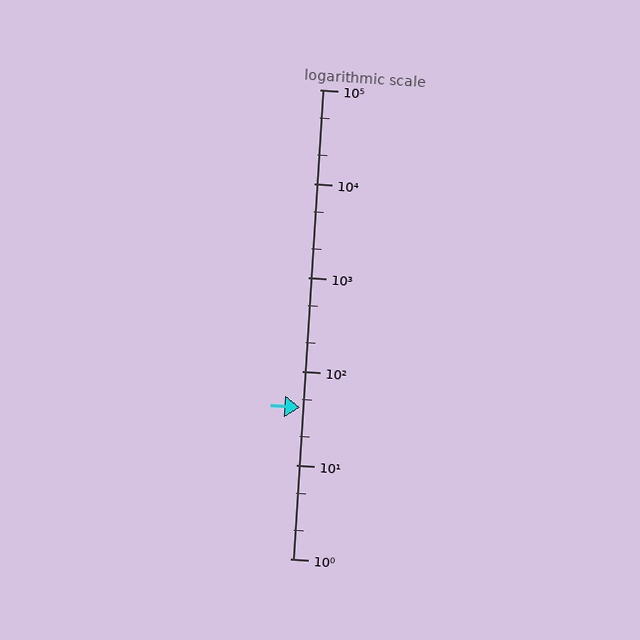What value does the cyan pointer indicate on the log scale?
The pointer indicates approximately 41.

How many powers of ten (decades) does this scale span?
The scale spans 5 decades, from 1 to 100000.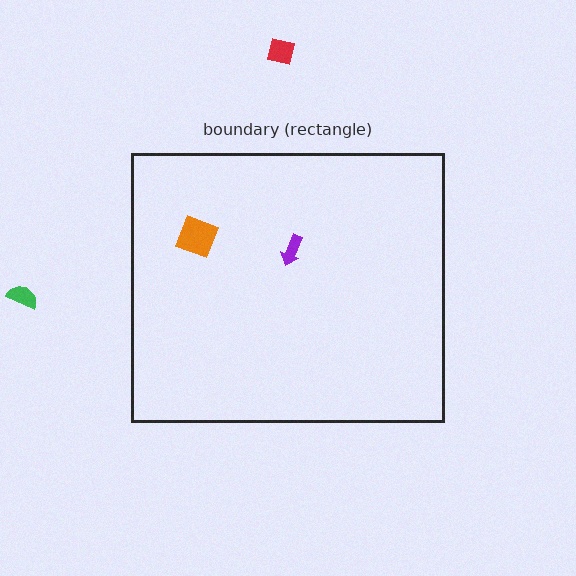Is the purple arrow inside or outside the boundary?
Inside.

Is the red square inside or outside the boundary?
Outside.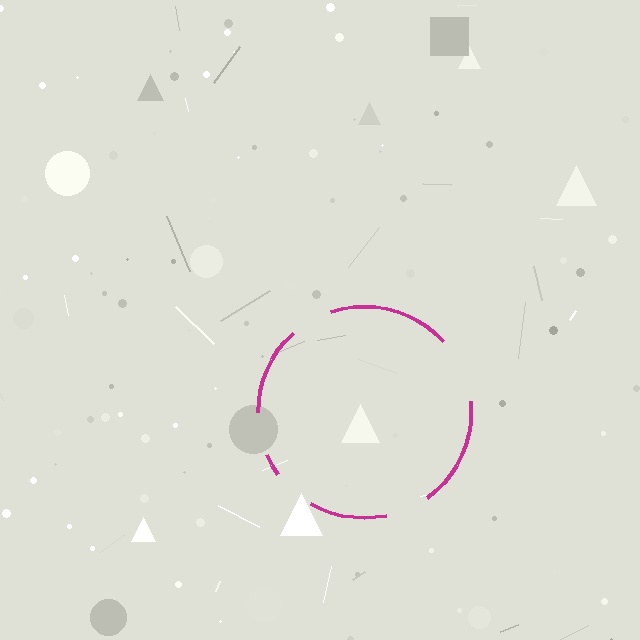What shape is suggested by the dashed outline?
The dashed outline suggests a circle.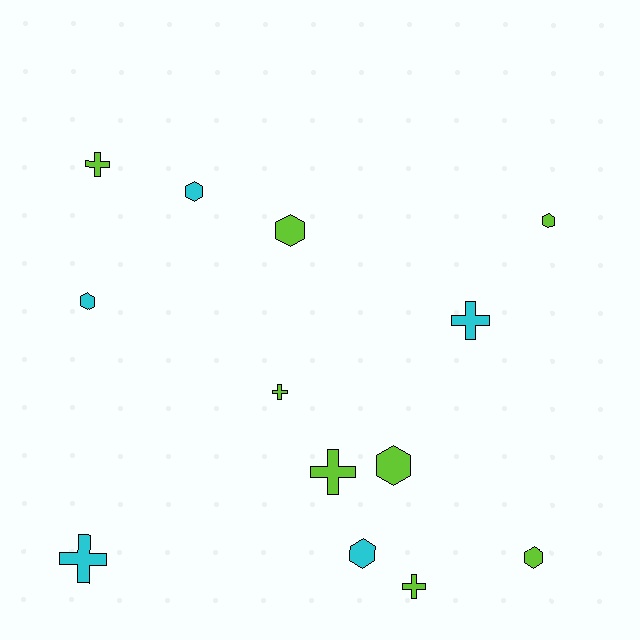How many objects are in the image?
There are 13 objects.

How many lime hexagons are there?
There are 4 lime hexagons.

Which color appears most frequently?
Lime, with 8 objects.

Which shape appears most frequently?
Hexagon, with 7 objects.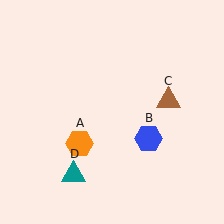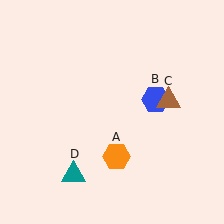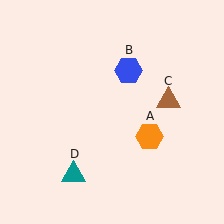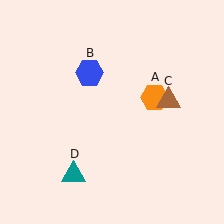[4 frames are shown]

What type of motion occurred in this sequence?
The orange hexagon (object A), blue hexagon (object B) rotated counterclockwise around the center of the scene.